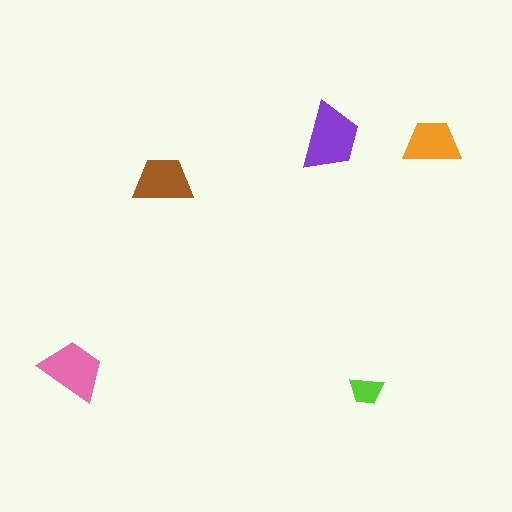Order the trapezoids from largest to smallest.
the purple one, the pink one, the brown one, the orange one, the lime one.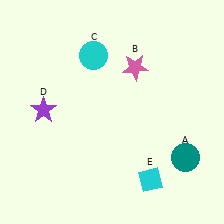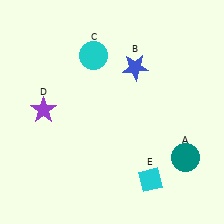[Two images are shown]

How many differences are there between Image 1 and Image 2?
There is 1 difference between the two images.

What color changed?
The star (B) changed from pink in Image 1 to blue in Image 2.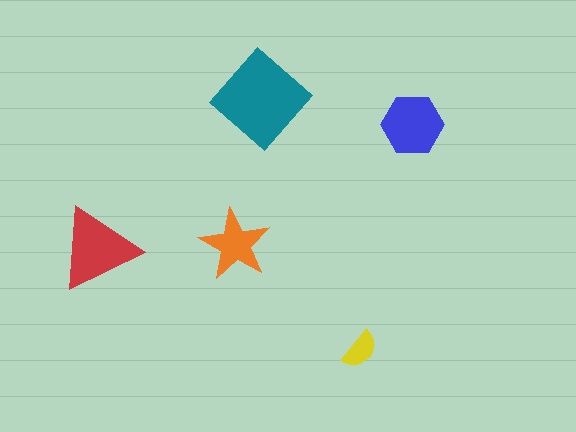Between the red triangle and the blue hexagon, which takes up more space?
The red triangle.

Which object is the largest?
The teal diamond.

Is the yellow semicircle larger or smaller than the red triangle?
Smaller.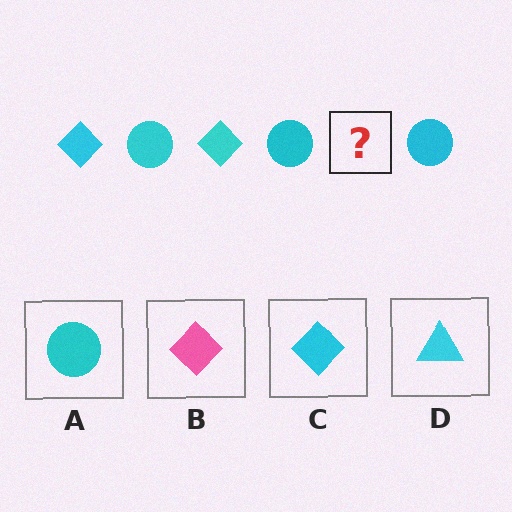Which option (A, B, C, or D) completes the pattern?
C.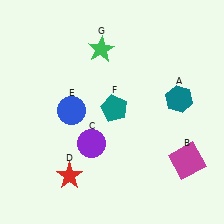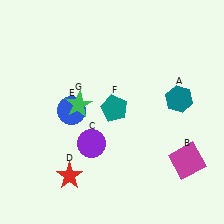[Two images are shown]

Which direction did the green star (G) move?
The green star (G) moved down.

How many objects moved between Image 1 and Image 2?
1 object moved between the two images.